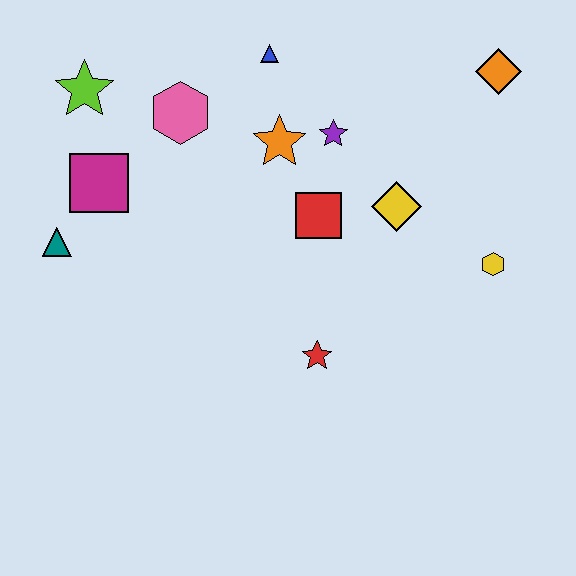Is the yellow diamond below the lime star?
Yes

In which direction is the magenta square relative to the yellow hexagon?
The magenta square is to the left of the yellow hexagon.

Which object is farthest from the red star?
The lime star is farthest from the red star.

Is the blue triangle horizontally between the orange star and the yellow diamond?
No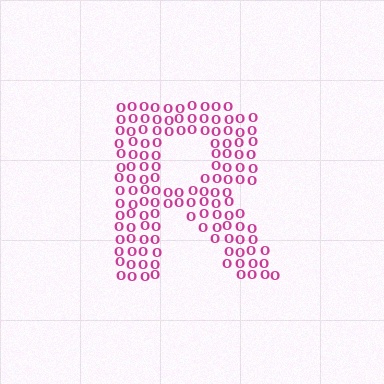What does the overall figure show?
The overall figure shows the letter R.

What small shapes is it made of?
It is made of small letter O's.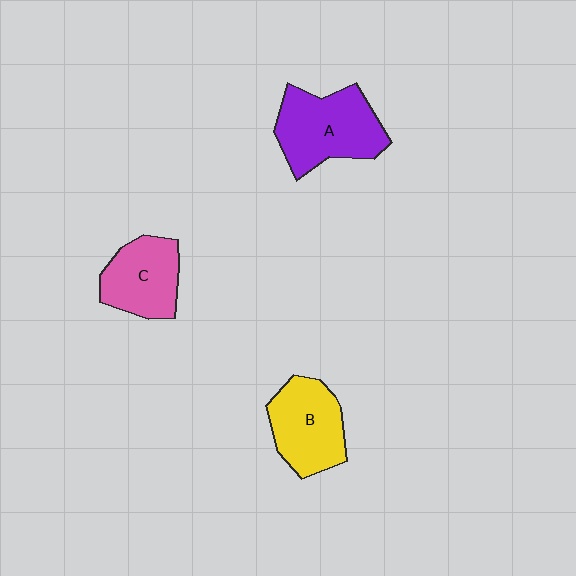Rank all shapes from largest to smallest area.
From largest to smallest: A (purple), B (yellow), C (pink).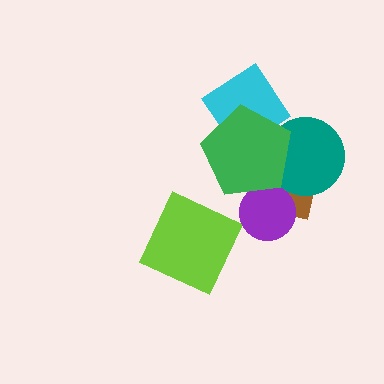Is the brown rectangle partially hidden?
Yes, it is partially covered by another shape.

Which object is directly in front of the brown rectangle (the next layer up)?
The purple circle is directly in front of the brown rectangle.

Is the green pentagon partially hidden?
No, no other shape covers it.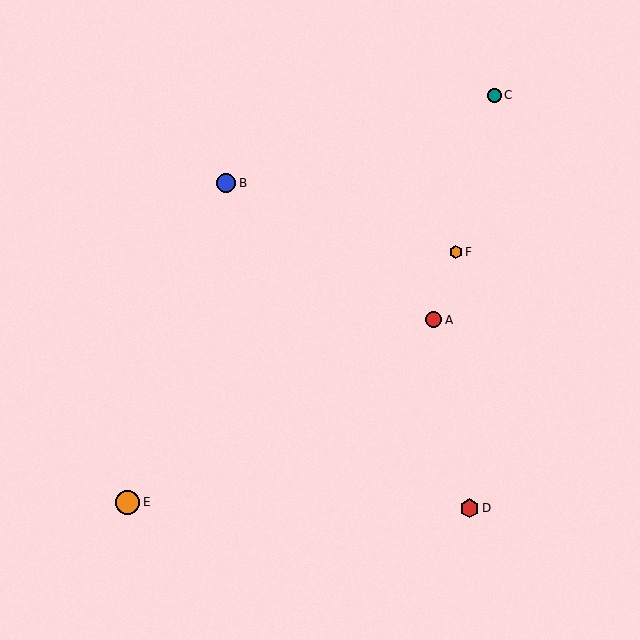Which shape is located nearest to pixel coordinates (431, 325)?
The red circle (labeled A) at (434, 320) is nearest to that location.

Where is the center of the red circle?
The center of the red circle is at (434, 320).